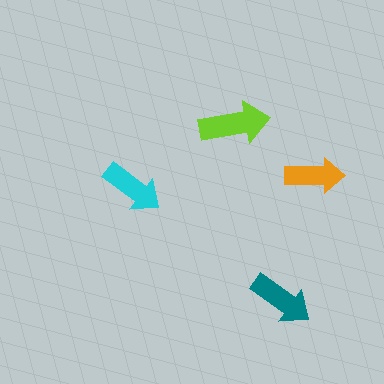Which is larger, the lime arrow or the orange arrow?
The lime one.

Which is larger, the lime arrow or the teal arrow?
The lime one.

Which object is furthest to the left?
The cyan arrow is leftmost.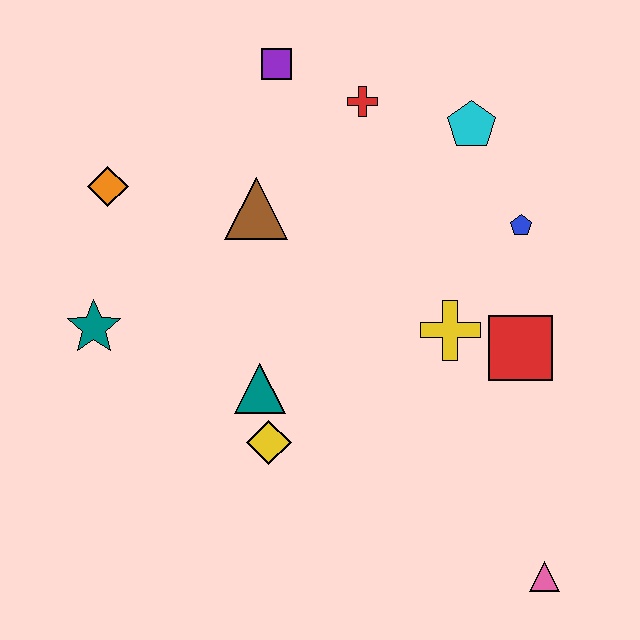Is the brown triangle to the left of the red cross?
Yes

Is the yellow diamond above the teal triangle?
No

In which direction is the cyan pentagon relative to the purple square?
The cyan pentagon is to the right of the purple square.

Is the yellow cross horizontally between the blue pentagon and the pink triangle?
No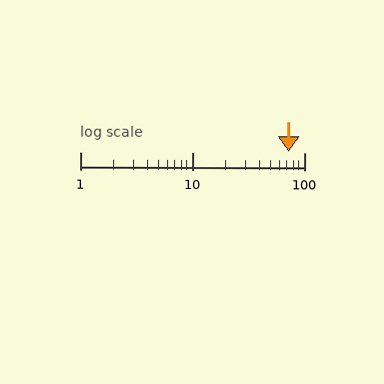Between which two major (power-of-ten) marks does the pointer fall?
The pointer is between 10 and 100.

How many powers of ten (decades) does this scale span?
The scale spans 2 decades, from 1 to 100.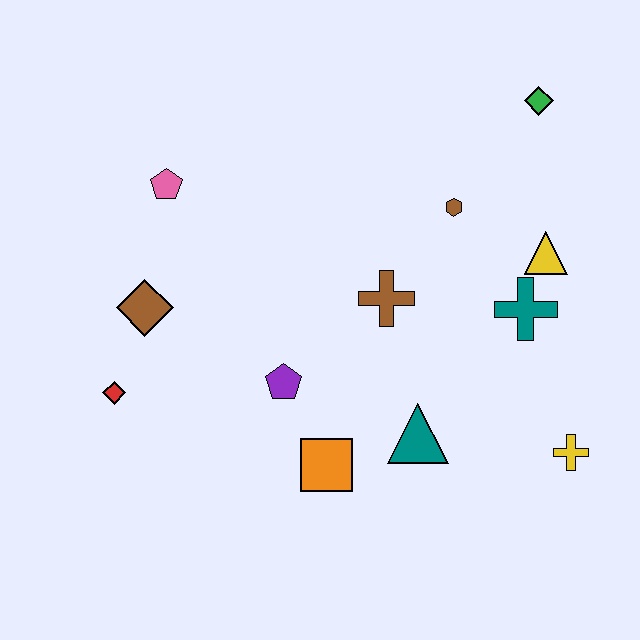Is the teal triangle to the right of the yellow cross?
No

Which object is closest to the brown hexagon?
The yellow triangle is closest to the brown hexagon.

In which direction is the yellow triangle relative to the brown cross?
The yellow triangle is to the right of the brown cross.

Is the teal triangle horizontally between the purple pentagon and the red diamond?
No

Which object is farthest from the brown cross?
The red diamond is farthest from the brown cross.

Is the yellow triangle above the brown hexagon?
No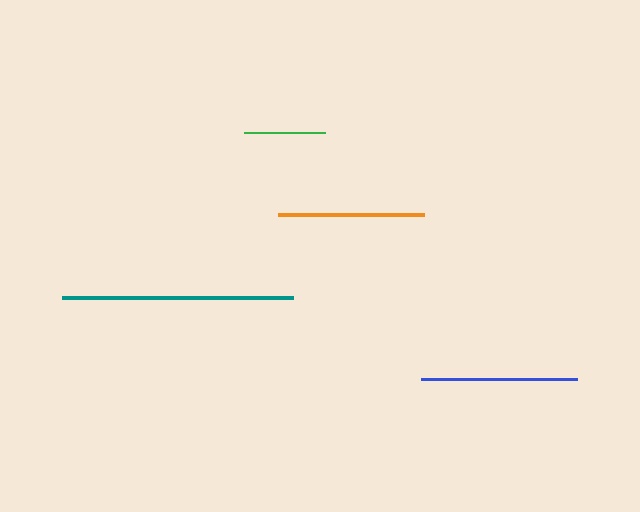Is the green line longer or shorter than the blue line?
The blue line is longer than the green line.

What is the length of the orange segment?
The orange segment is approximately 146 pixels long.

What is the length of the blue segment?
The blue segment is approximately 157 pixels long.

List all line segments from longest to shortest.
From longest to shortest: teal, blue, orange, green.